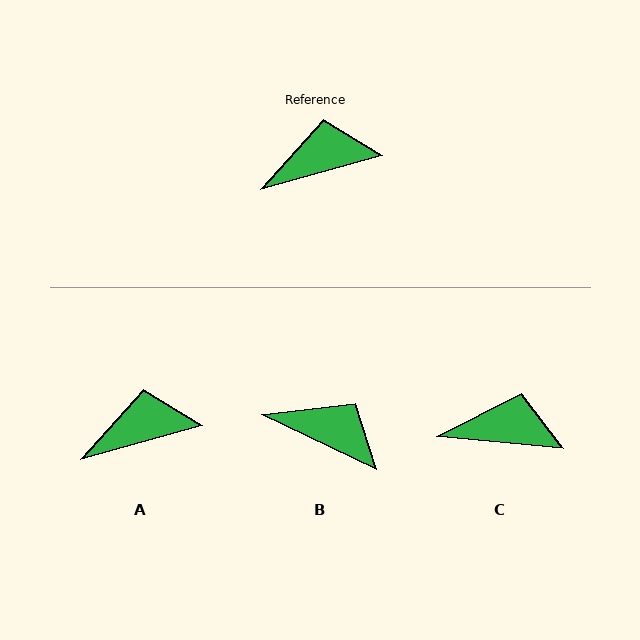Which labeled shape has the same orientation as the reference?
A.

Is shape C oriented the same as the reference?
No, it is off by about 21 degrees.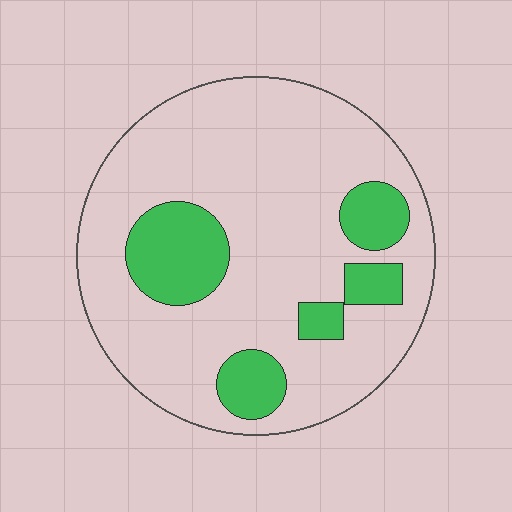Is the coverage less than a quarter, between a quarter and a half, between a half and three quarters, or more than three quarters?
Less than a quarter.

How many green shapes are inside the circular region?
5.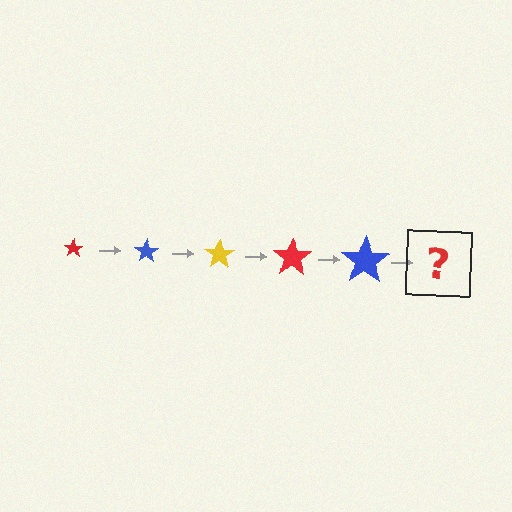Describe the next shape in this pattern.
It should be a yellow star, larger than the previous one.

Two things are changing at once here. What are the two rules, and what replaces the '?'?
The two rules are that the star grows larger each step and the color cycles through red, blue, and yellow. The '?' should be a yellow star, larger than the previous one.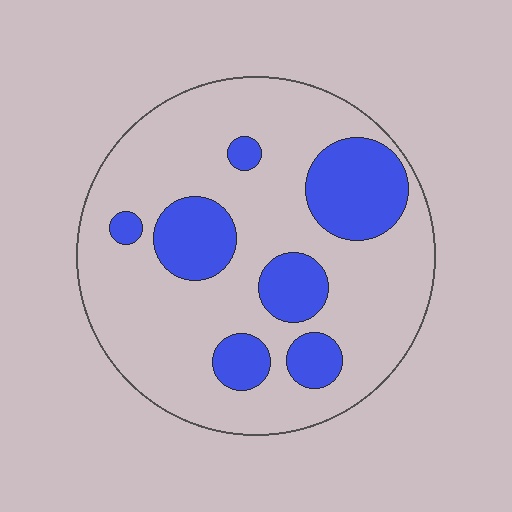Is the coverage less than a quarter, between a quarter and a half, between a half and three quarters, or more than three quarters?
Less than a quarter.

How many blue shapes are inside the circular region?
7.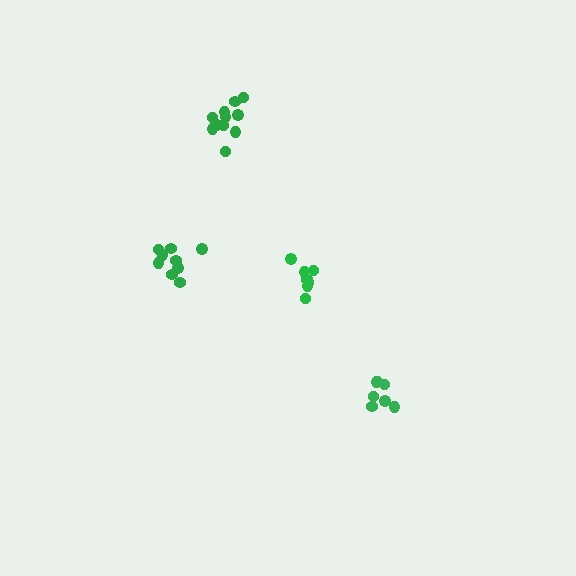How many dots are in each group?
Group 1: 9 dots, Group 2: 7 dots, Group 3: 7 dots, Group 4: 11 dots (34 total).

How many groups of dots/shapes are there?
There are 4 groups.